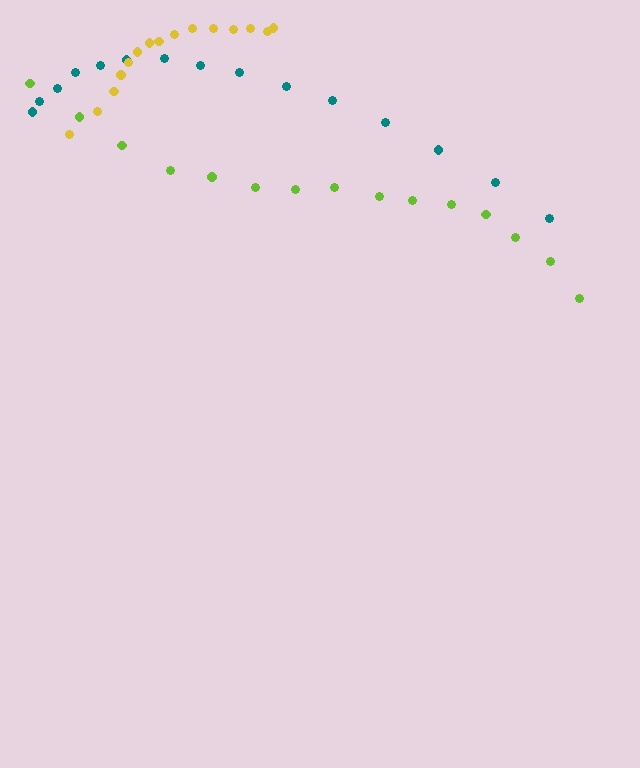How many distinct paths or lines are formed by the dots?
There are 3 distinct paths.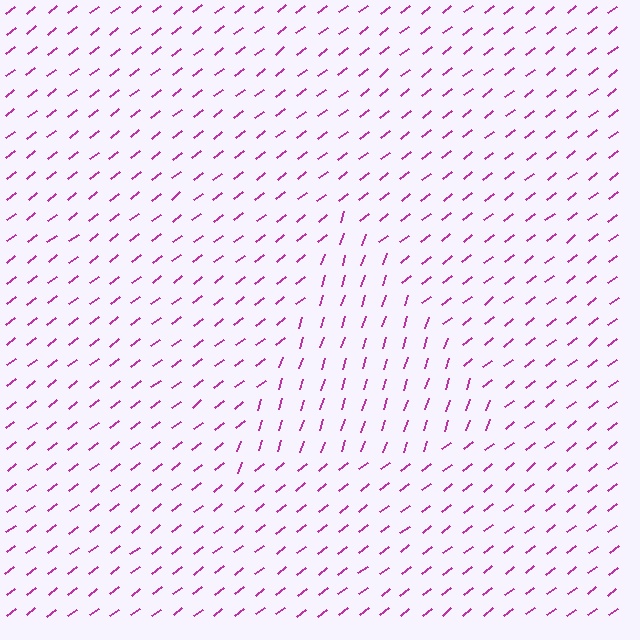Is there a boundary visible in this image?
Yes, there is a texture boundary formed by a change in line orientation.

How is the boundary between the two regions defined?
The boundary is defined purely by a change in line orientation (approximately 35 degrees difference). All lines are the same color and thickness.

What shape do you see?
I see a triangle.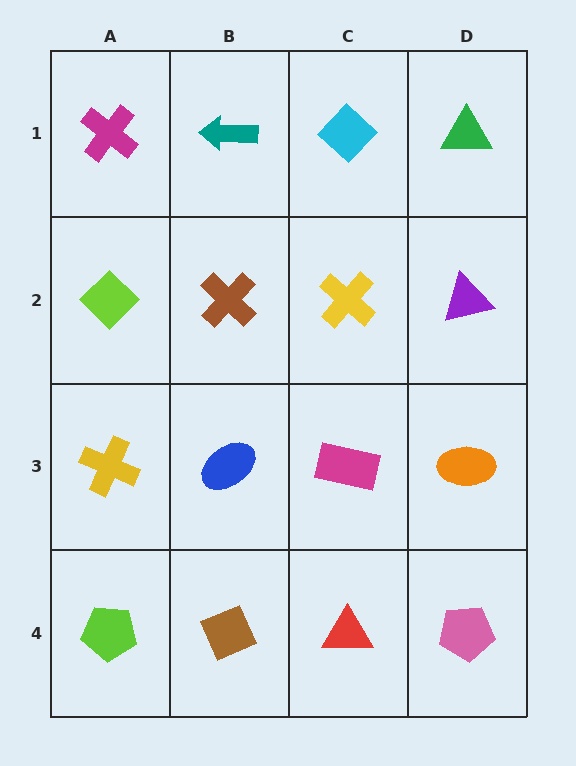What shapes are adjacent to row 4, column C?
A magenta rectangle (row 3, column C), a brown diamond (row 4, column B), a pink pentagon (row 4, column D).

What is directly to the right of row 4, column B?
A red triangle.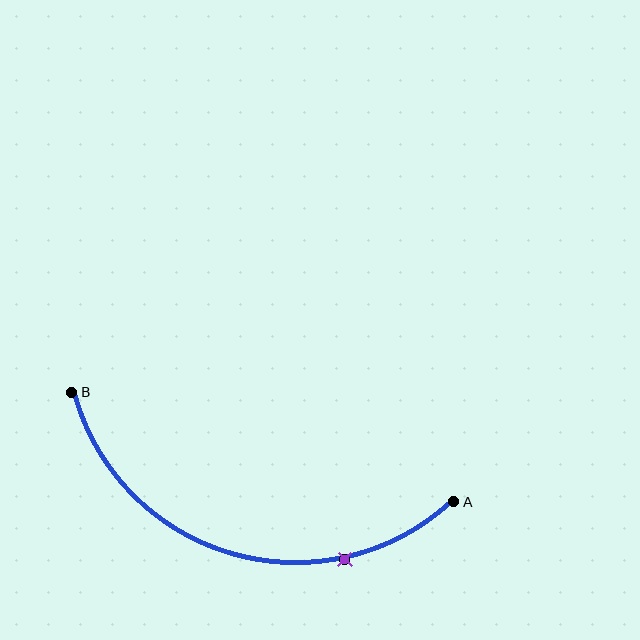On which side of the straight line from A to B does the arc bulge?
The arc bulges below the straight line connecting A and B.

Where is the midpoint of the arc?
The arc midpoint is the point on the curve farthest from the straight line joining A and B. It sits below that line.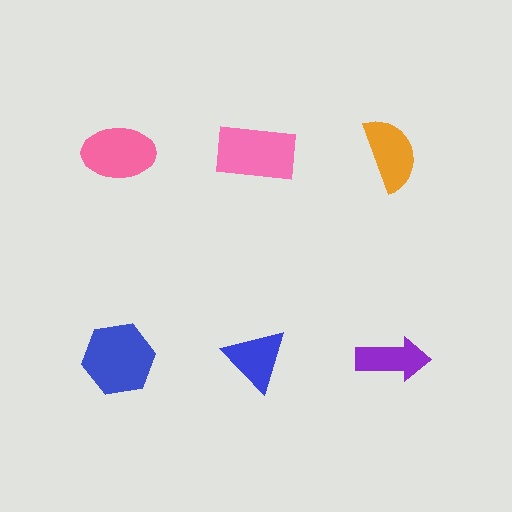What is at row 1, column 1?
A pink ellipse.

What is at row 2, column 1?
A blue hexagon.